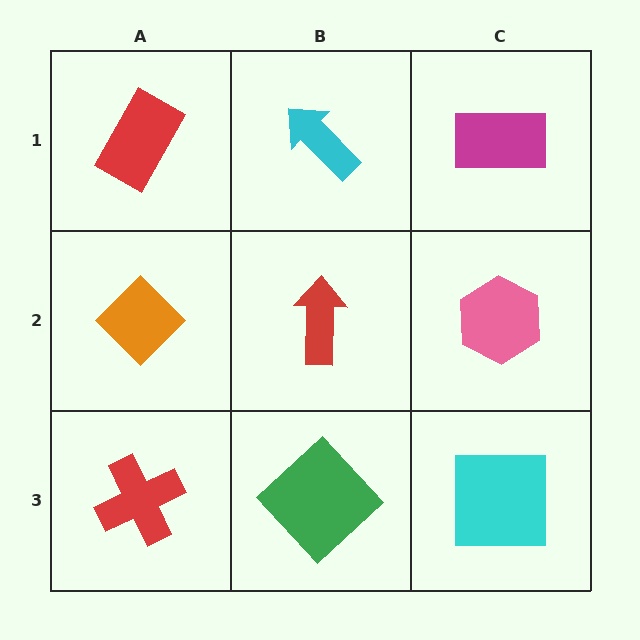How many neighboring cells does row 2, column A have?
3.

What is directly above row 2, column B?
A cyan arrow.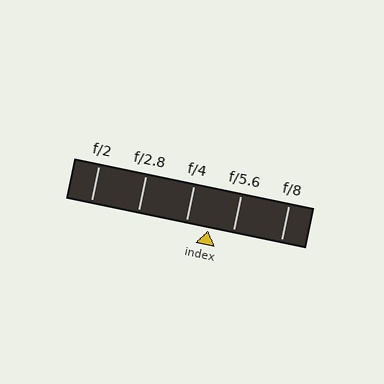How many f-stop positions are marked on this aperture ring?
There are 5 f-stop positions marked.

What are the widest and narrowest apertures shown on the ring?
The widest aperture shown is f/2 and the narrowest is f/8.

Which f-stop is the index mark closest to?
The index mark is closest to f/4.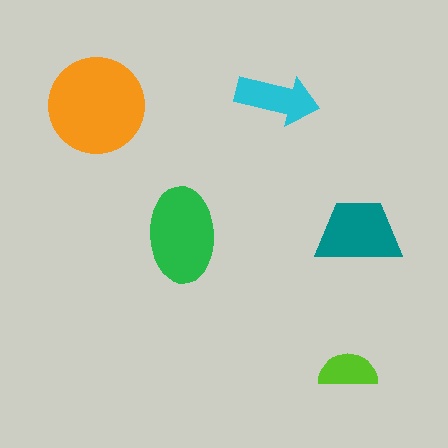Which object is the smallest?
The lime semicircle.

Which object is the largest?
The orange circle.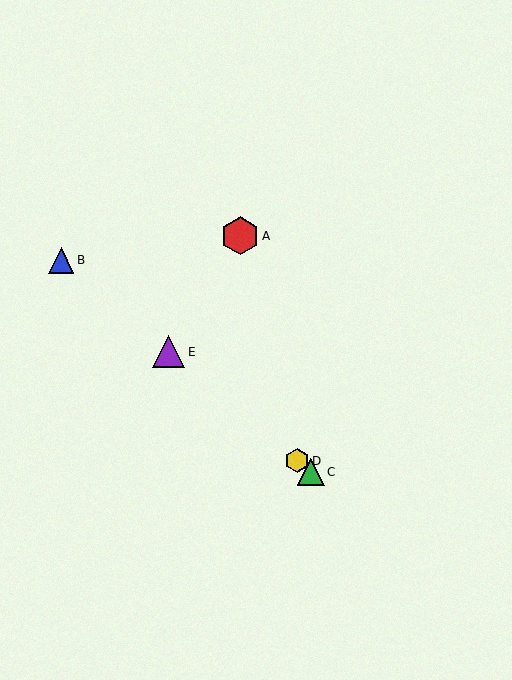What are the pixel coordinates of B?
Object B is at (61, 260).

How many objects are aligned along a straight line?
4 objects (B, C, D, E) are aligned along a straight line.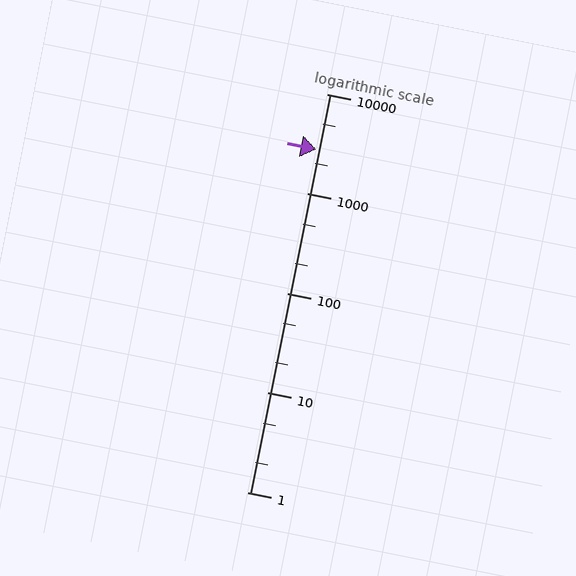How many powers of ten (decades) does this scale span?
The scale spans 4 decades, from 1 to 10000.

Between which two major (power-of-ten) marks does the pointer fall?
The pointer is between 1000 and 10000.